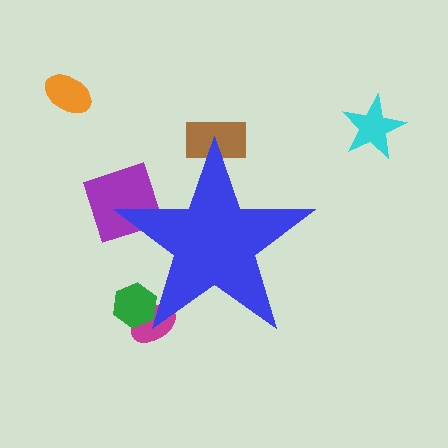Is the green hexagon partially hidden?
Yes, the green hexagon is partially hidden behind the blue star.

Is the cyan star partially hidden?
No, the cyan star is fully visible.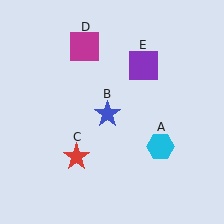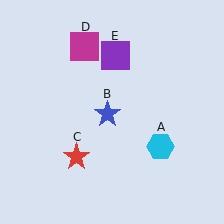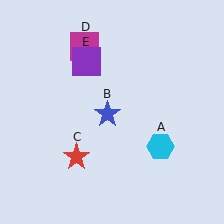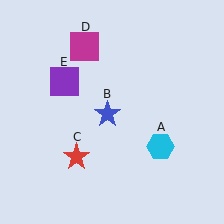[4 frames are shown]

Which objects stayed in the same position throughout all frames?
Cyan hexagon (object A) and blue star (object B) and red star (object C) and magenta square (object D) remained stationary.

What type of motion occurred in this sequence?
The purple square (object E) rotated counterclockwise around the center of the scene.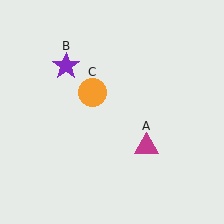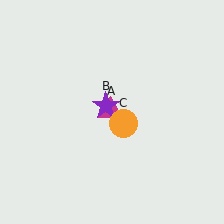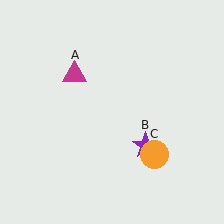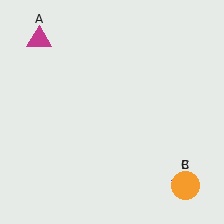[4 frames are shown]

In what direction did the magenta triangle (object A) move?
The magenta triangle (object A) moved up and to the left.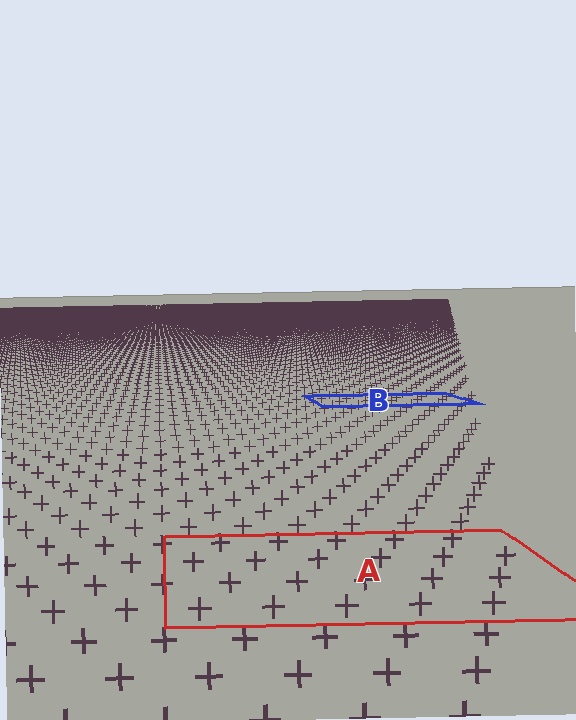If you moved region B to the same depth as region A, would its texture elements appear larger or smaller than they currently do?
They would appear larger. At a closer depth, the same texture elements are projected at a bigger on-screen size.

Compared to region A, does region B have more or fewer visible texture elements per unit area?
Region B has more texture elements per unit area — they are packed more densely because it is farther away.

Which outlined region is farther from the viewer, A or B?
Region B is farther from the viewer — the texture elements inside it appear smaller and more densely packed.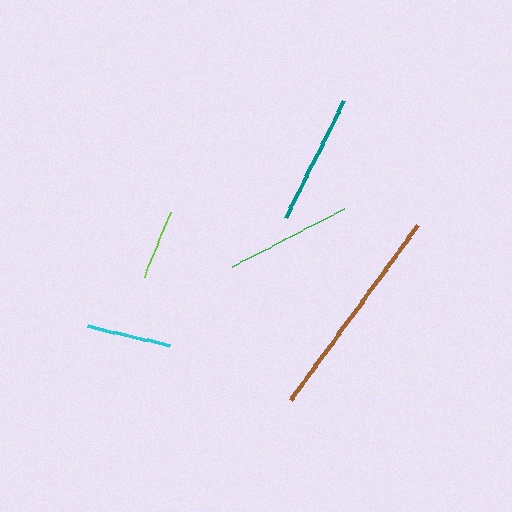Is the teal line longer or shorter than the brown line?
The brown line is longer than the teal line.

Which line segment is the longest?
The brown line is the longest at approximately 216 pixels.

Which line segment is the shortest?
The lime line is the shortest at approximately 70 pixels.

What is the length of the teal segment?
The teal segment is approximately 131 pixels long.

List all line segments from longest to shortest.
From longest to shortest: brown, teal, green, cyan, lime.